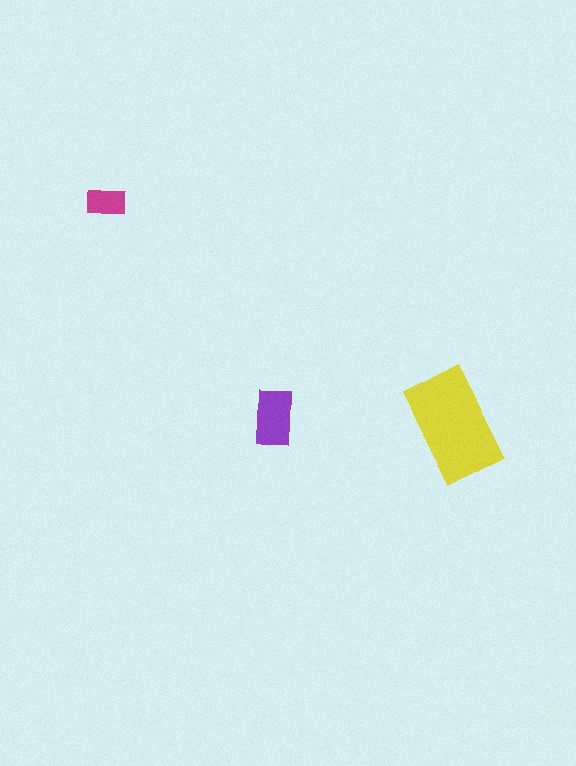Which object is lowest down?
The yellow rectangle is bottommost.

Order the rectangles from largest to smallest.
the yellow one, the purple one, the magenta one.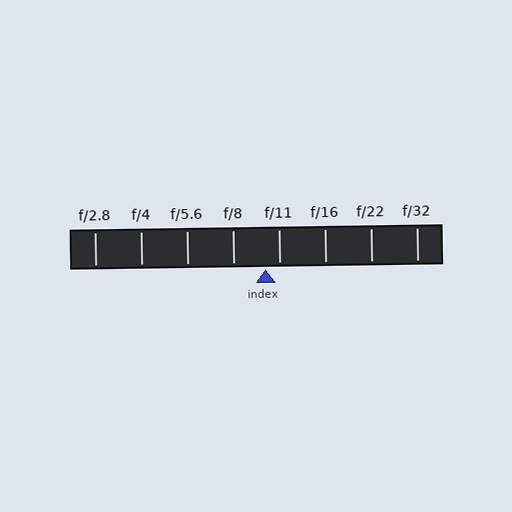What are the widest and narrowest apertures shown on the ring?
The widest aperture shown is f/2.8 and the narrowest is f/32.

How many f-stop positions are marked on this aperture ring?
There are 8 f-stop positions marked.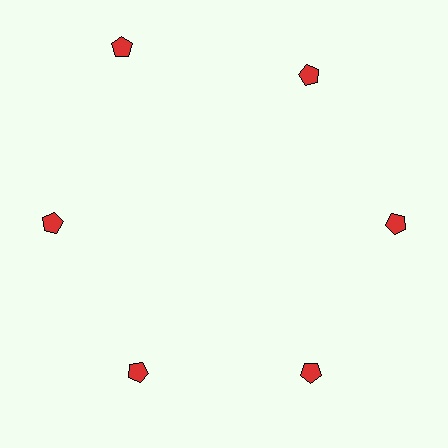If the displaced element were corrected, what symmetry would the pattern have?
It would have 6-fold rotational symmetry — the pattern would map onto itself every 60 degrees.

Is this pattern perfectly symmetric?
No. The 6 red pentagons are arranged in a ring, but one element near the 11 o'clock position is pushed outward from the center, breaking the 6-fold rotational symmetry.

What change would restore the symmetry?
The symmetry would be restored by moving it inward, back onto the ring so that all 6 pentagons sit at equal angles and equal distance from the center.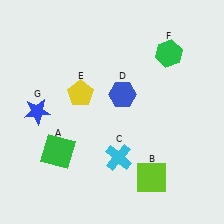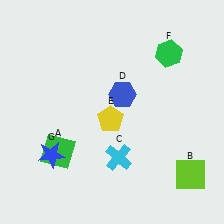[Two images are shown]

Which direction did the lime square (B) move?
The lime square (B) moved right.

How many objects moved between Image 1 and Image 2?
3 objects moved between the two images.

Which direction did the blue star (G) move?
The blue star (G) moved down.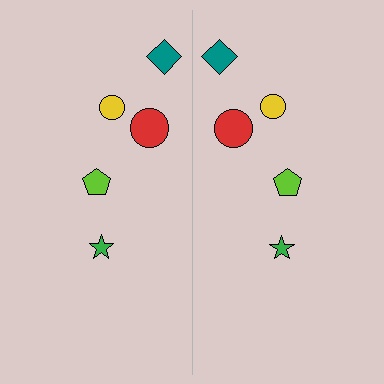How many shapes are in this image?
There are 10 shapes in this image.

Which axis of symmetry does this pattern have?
The pattern has a vertical axis of symmetry running through the center of the image.